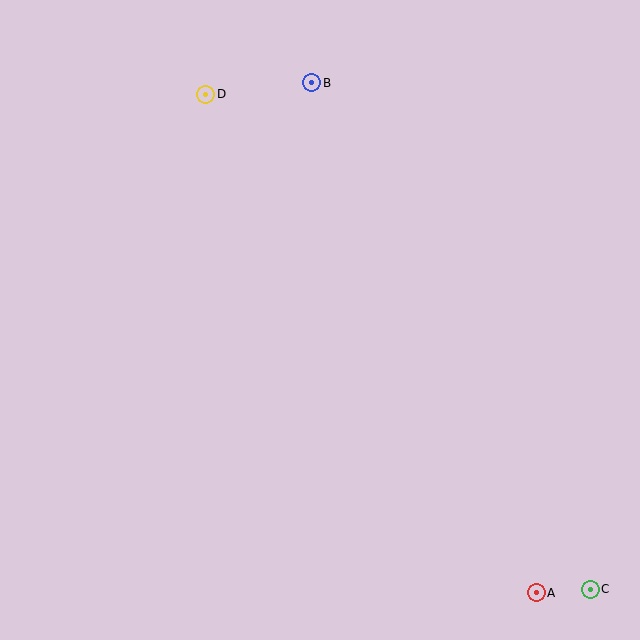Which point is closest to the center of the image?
Point B at (311, 83) is closest to the center.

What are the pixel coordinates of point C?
Point C is at (590, 589).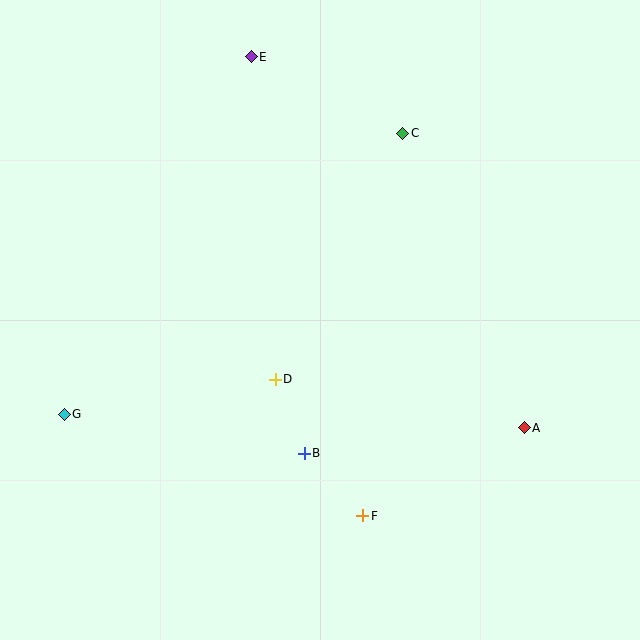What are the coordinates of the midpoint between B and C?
The midpoint between B and C is at (353, 293).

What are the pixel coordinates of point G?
Point G is at (64, 414).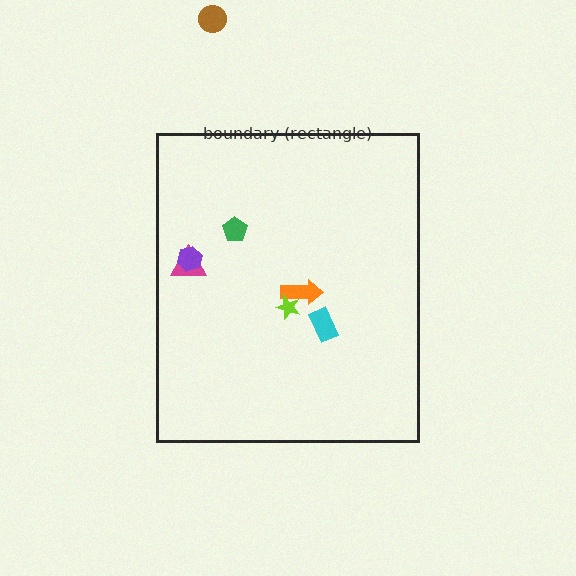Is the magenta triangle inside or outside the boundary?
Inside.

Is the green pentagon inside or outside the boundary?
Inside.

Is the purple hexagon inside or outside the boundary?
Inside.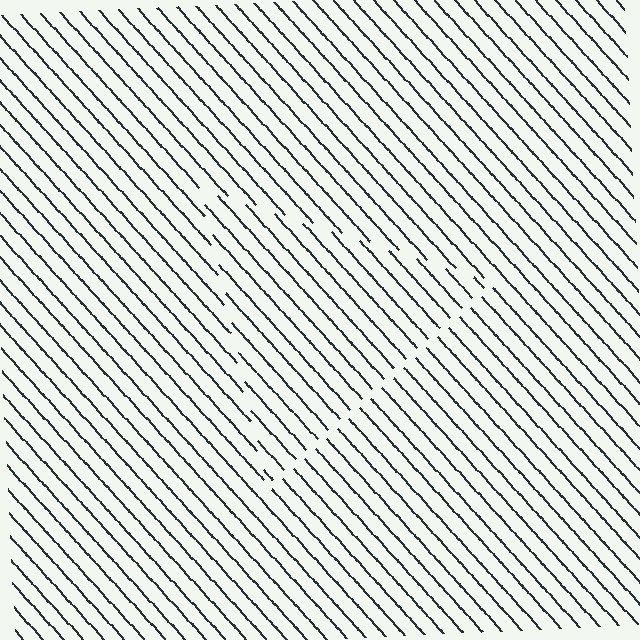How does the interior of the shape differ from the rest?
The interior of the shape contains the same grating, shifted by half a period — the contour is defined by the phase discontinuity where line-ends from the inner and outer gratings abut.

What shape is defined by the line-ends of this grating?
An illusory triangle. The interior of the shape contains the same grating, shifted by half a period — the contour is defined by the phase discontinuity where line-ends from the inner and outer gratings abut.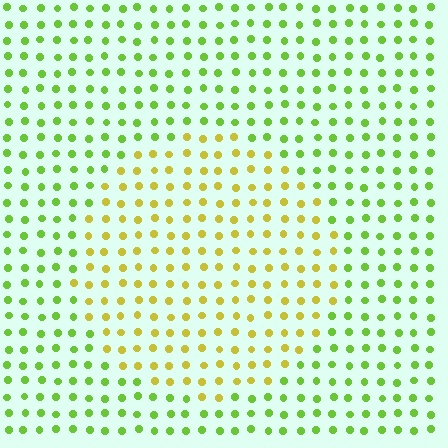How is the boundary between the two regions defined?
The boundary is defined purely by a slight shift in hue (about 41 degrees). Spacing, size, and orientation are identical on both sides.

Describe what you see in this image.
The image is filled with small lime elements in a uniform arrangement. A circle-shaped region is visible where the elements are tinted to a slightly different hue, forming a subtle color boundary.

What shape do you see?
I see a circle.